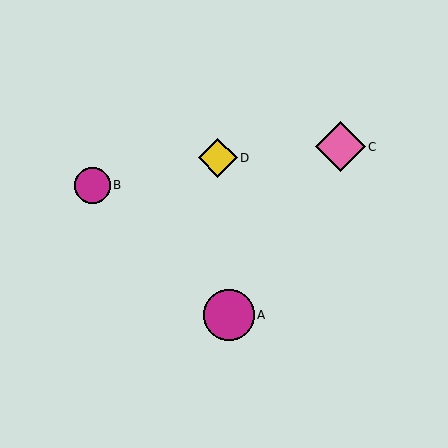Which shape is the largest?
The magenta circle (labeled A) is the largest.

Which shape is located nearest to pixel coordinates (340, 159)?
The pink diamond (labeled C) at (340, 147) is nearest to that location.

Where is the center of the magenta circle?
The center of the magenta circle is at (92, 185).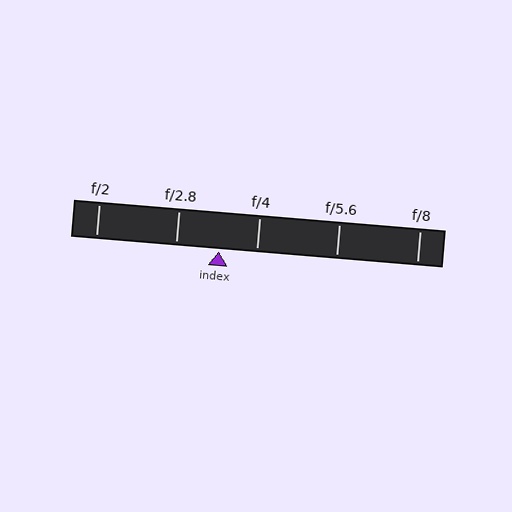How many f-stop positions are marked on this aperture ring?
There are 5 f-stop positions marked.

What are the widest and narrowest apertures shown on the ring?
The widest aperture shown is f/2 and the narrowest is f/8.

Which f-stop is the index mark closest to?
The index mark is closest to f/4.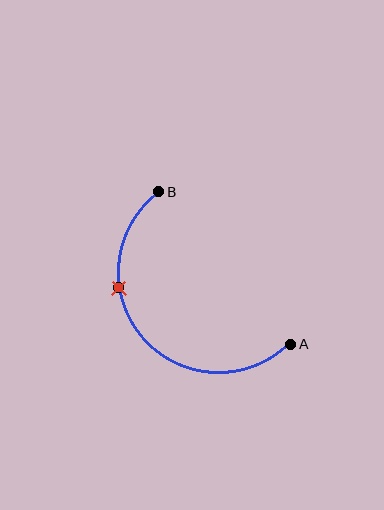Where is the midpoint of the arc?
The arc midpoint is the point on the curve farthest from the straight line joining A and B. It sits below and to the left of that line.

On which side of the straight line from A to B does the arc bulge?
The arc bulges below and to the left of the straight line connecting A and B.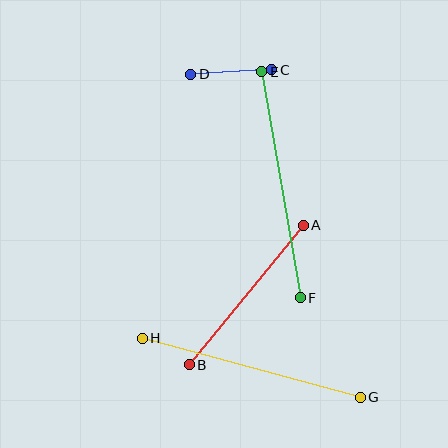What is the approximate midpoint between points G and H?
The midpoint is at approximately (251, 368) pixels.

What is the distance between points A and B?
The distance is approximately 180 pixels.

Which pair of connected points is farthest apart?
Points E and F are farthest apart.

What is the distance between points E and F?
The distance is approximately 229 pixels.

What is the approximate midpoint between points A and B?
The midpoint is at approximately (246, 295) pixels.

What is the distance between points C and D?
The distance is approximately 81 pixels.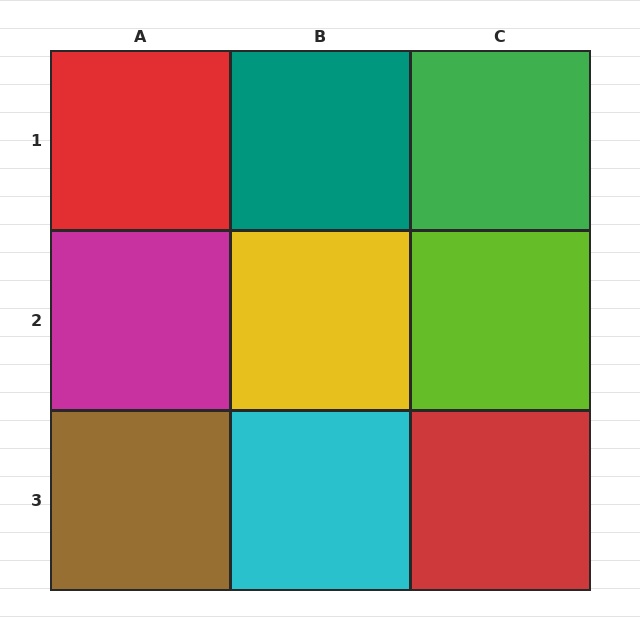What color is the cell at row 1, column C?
Green.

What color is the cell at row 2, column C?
Lime.